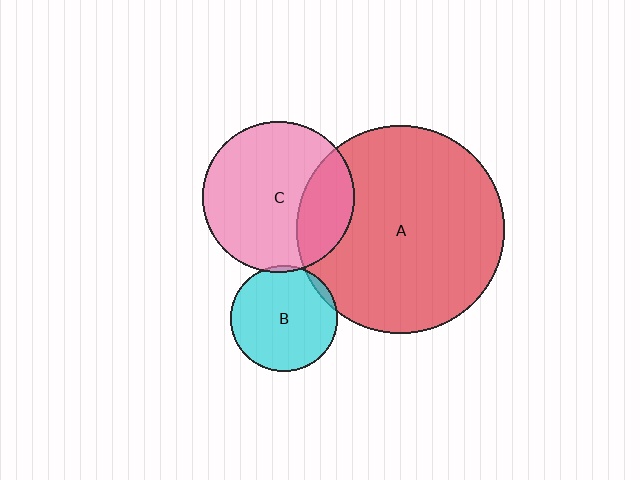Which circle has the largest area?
Circle A (red).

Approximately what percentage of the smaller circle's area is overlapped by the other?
Approximately 5%.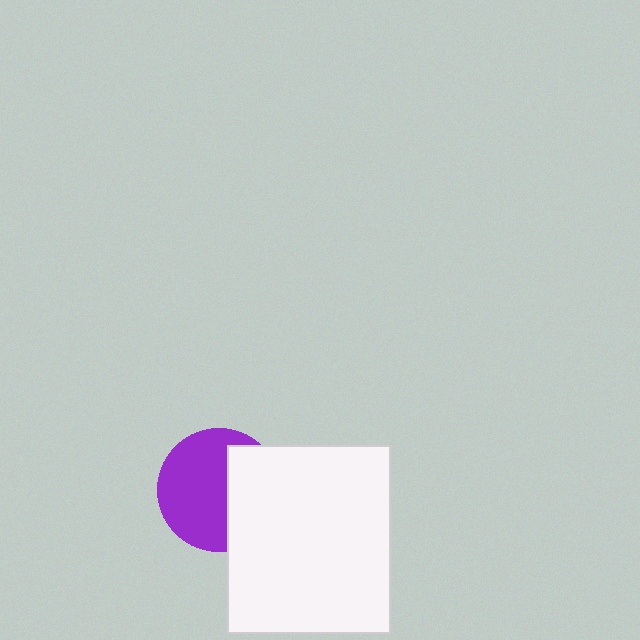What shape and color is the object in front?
The object in front is a white rectangle.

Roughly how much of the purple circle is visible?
About half of it is visible (roughly 62%).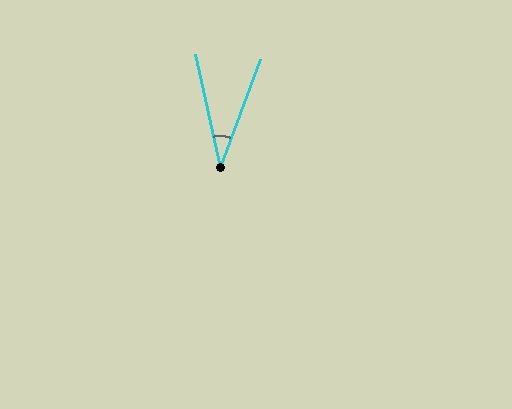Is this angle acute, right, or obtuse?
It is acute.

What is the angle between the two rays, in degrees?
Approximately 33 degrees.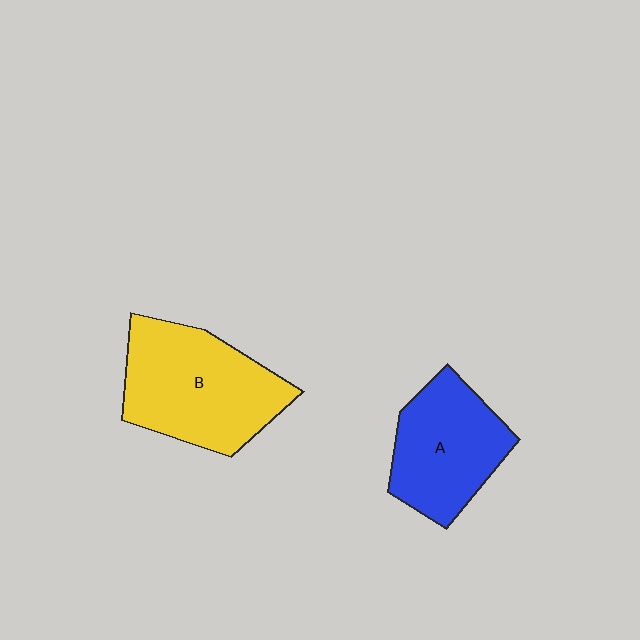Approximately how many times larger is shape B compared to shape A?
Approximately 1.3 times.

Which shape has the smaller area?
Shape A (blue).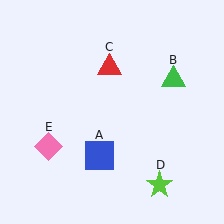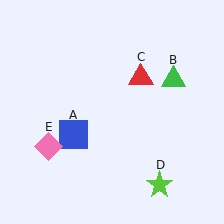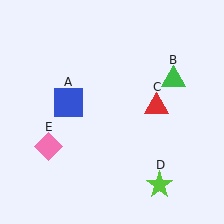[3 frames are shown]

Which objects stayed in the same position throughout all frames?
Green triangle (object B) and lime star (object D) and pink diamond (object E) remained stationary.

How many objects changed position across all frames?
2 objects changed position: blue square (object A), red triangle (object C).